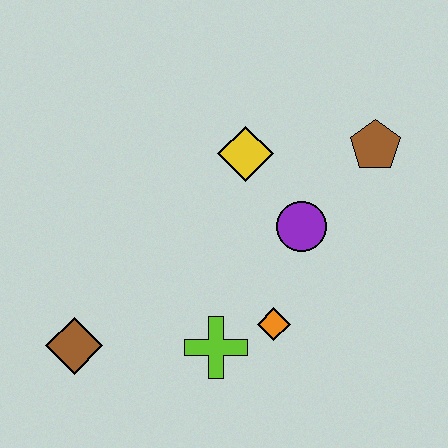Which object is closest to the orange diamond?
The lime cross is closest to the orange diamond.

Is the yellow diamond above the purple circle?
Yes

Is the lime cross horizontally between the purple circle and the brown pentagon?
No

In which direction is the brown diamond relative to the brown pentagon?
The brown diamond is to the left of the brown pentagon.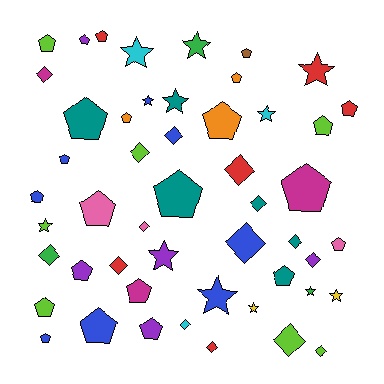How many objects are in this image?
There are 50 objects.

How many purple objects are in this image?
There are 5 purple objects.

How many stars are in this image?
There are 12 stars.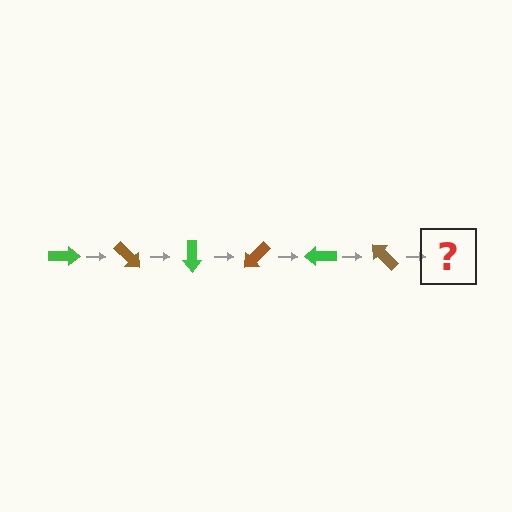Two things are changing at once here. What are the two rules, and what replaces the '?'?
The two rules are that it rotates 45 degrees each step and the color cycles through green and brown. The '?' should be a green arrow, rotated 270 degrees from the start.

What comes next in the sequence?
The next element should be a green arrow, rotated 270 degrees from the start.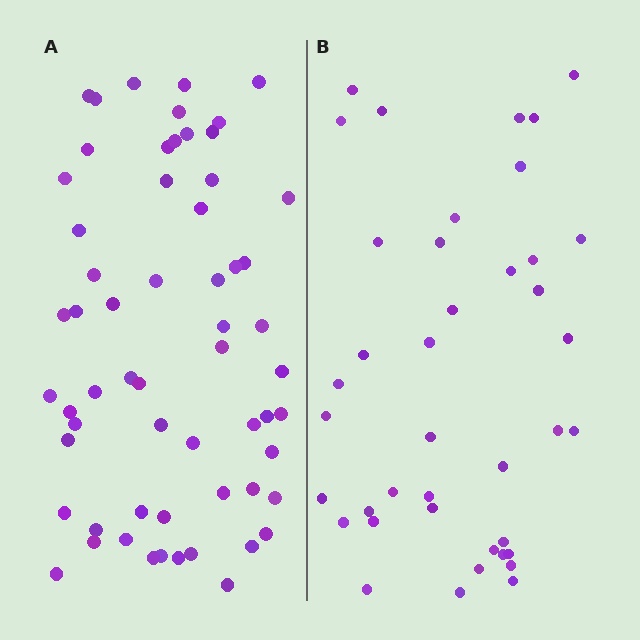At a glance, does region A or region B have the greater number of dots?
Region A (the left region) has more dots.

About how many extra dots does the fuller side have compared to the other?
Region A has approximately 20 more dots than region B.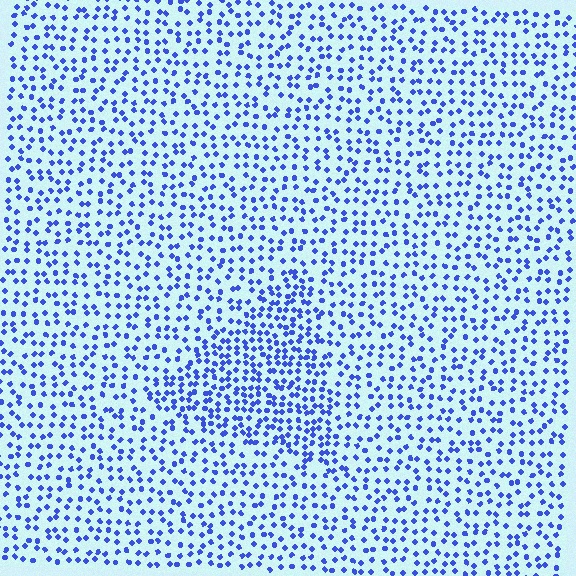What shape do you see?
I see a triangle.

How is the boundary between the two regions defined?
The boundary is defined by a change in element density (approximately 1.7x ratio). All elements are the same color, size, and shape.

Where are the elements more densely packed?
The elements are more densely packed inside the triangle boundary.